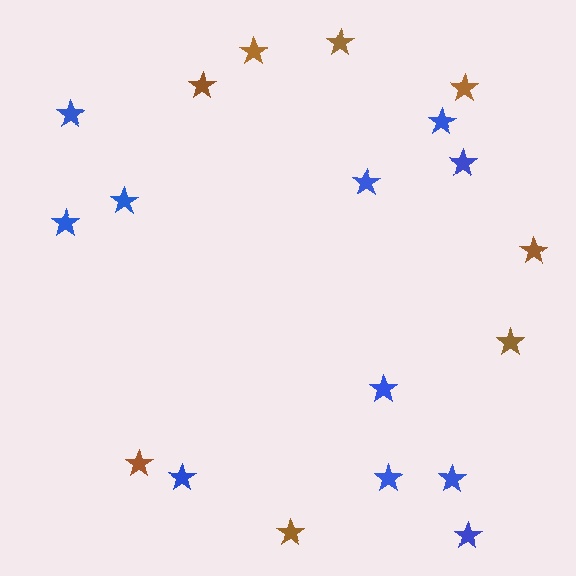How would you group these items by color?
There are 2 groups: one group of blue stars (11) and one group of brown stars (8).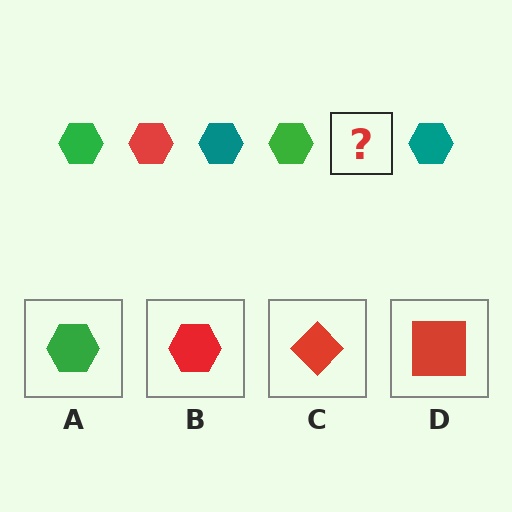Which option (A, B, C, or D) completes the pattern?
B.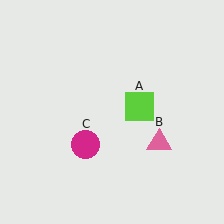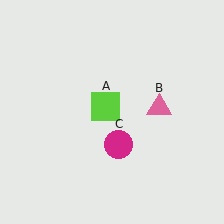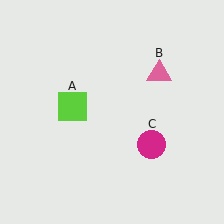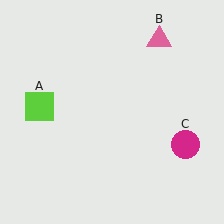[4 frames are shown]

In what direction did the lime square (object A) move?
The lime square (object A) moved left.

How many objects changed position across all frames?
3 objects changed position: lime square (object A), pink triangle (object B), magenta circle (object C).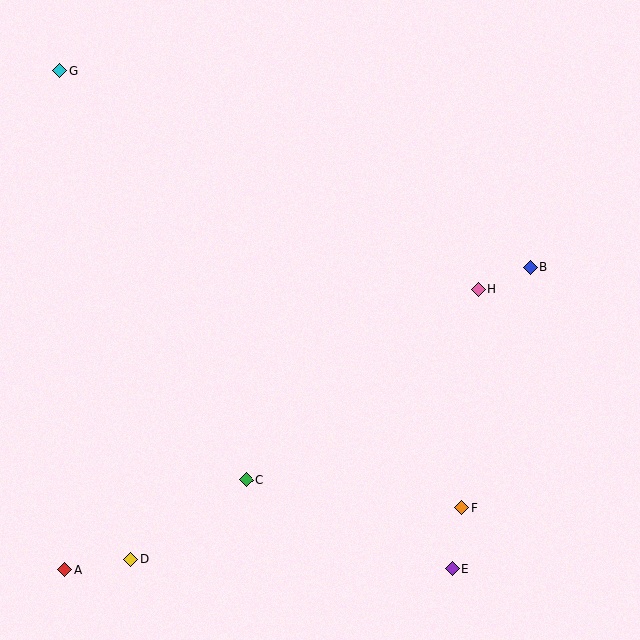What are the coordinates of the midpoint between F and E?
The midpoint between F and E is at (457, 538).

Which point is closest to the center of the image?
Point H at (478, 289) is closest to the center.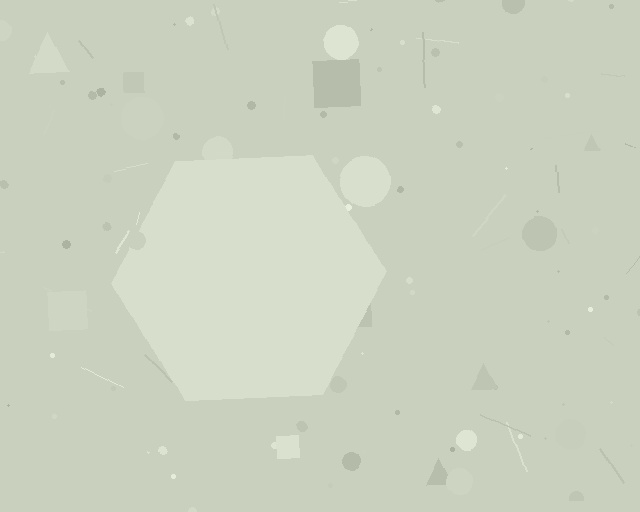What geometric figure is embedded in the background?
A hexagon is embedded in the background.